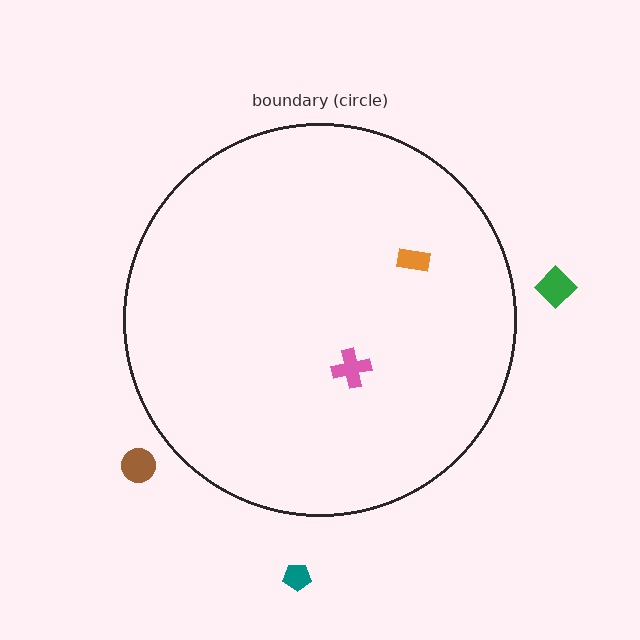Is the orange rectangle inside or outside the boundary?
Inside.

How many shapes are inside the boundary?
2 inside, 3 outside.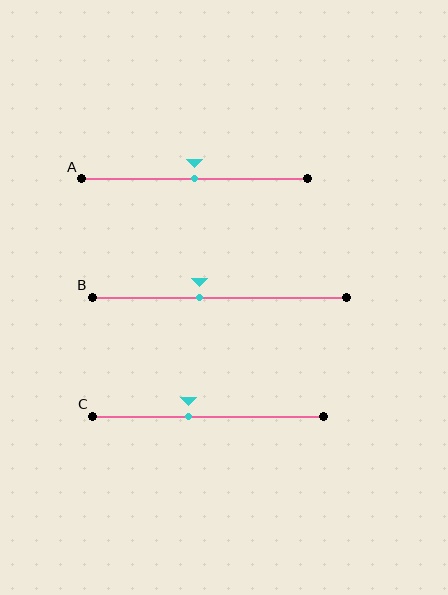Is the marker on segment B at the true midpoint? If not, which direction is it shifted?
No, the marker on segment B is shifted to the left by about 8% of the segment length.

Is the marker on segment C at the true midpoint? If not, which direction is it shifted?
No, the marker on segment C is shifted to the left by about 8% of the segment length.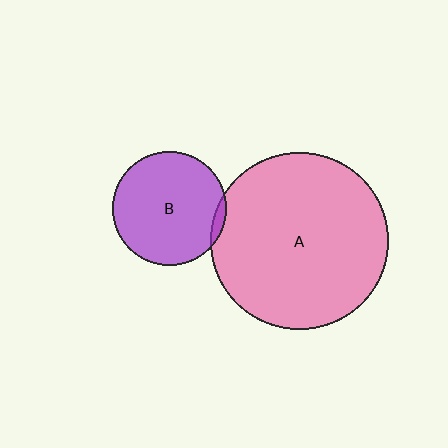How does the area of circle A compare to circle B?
Approximately 2.4 times.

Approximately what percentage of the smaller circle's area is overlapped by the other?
Approximately 5%.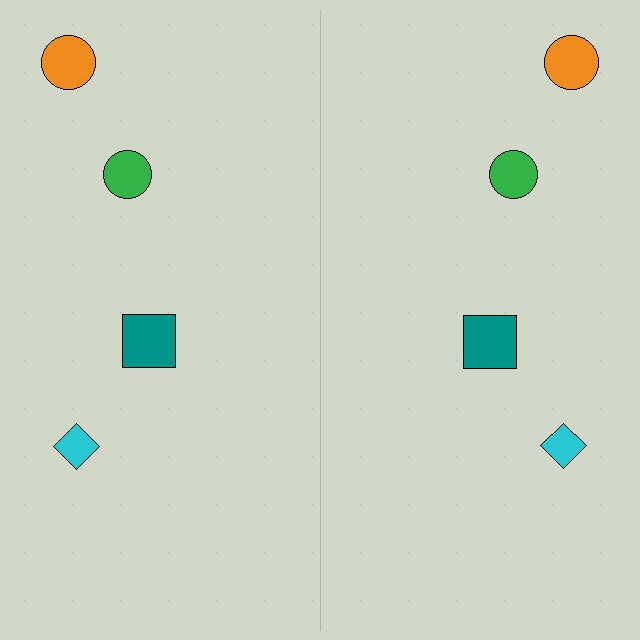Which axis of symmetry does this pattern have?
The pattern has a vertical axis of symmetry running through the center of the image.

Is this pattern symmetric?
Yes, this pattern has bilateral (reflection) symmetry.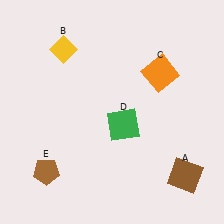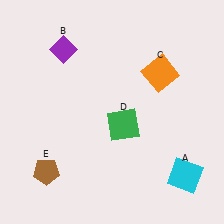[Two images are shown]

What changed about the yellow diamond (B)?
In Image 1, B is yellow. In Image 2, it changed to purple.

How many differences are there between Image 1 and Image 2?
There are 2 differences between the two images.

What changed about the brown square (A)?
In Image 1, A is brown. In Image 2, it changed to cyan.